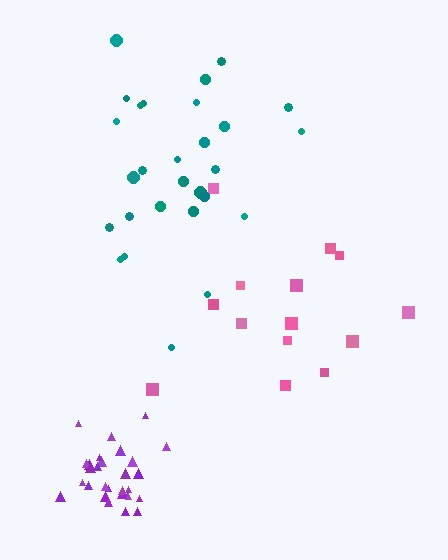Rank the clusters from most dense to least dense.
purple, teal, pink.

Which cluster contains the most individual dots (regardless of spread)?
Purple (29).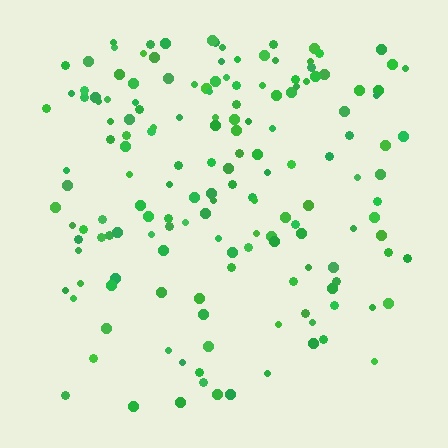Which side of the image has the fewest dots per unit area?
The bottom.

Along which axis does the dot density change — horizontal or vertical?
Vertical.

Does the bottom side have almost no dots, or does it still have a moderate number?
Still a moderate number, just noticeably fewer than the top.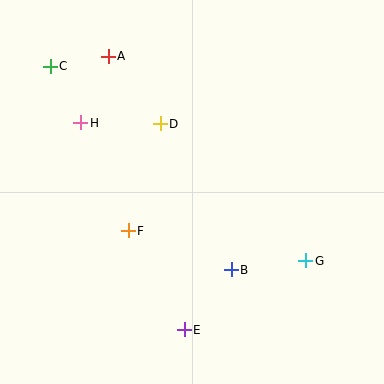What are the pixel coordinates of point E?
Point E is at (184, 330).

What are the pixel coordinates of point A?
Point A is at (108, 56).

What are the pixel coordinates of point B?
Point B is at (231, 270).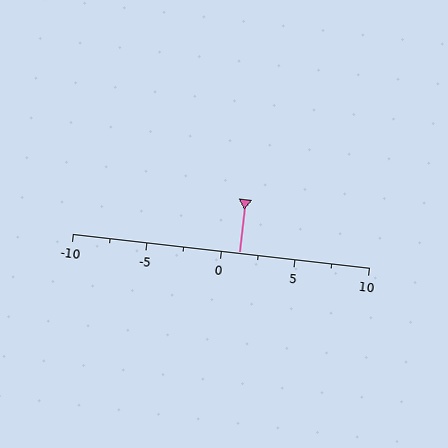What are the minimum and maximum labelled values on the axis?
The axis runs from -10 to 10.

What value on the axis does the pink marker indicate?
The marker indicates approximately 1.2.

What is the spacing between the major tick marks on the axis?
The major ticks are spaced 5 apart.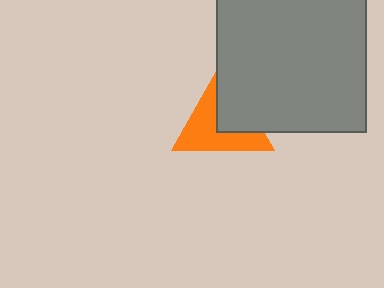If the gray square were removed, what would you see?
You would see the complete orange triangle.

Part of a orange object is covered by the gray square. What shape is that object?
It is a triangle.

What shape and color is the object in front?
The object in front is a gray square.